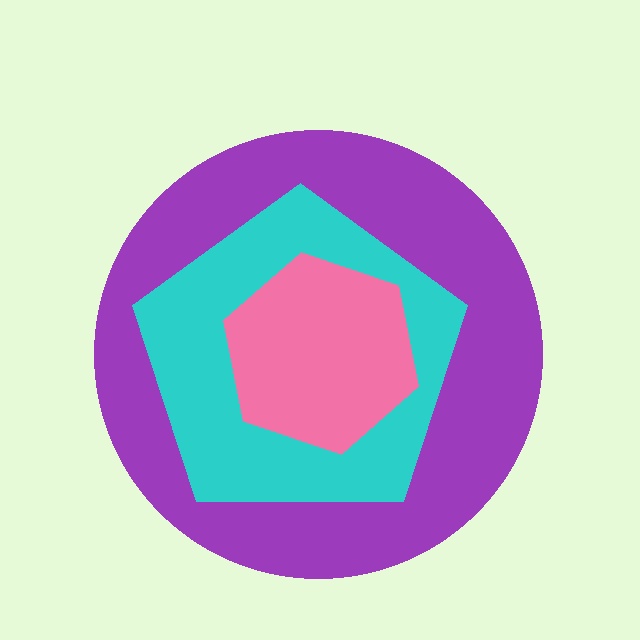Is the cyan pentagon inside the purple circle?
Yes.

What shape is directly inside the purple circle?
The cyan pentagon.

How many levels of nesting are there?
3.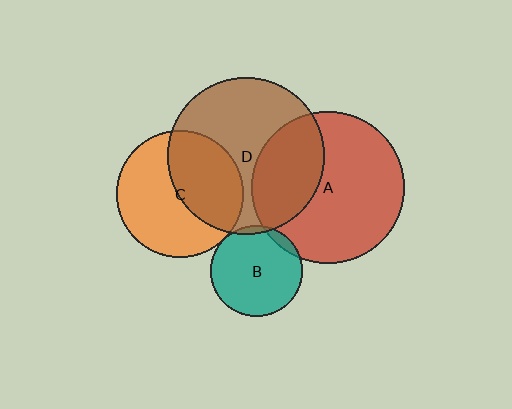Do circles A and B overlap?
Yes.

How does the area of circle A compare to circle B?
Approximately 2.8 times.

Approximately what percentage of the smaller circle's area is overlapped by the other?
Approximately 5%.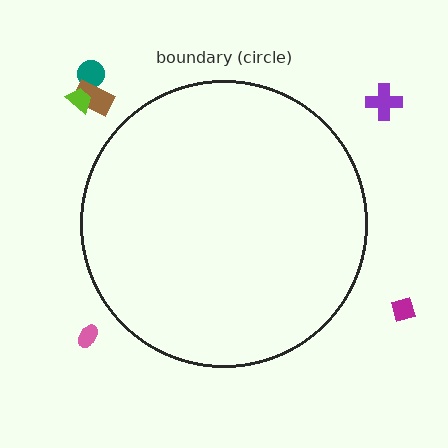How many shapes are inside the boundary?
0 inside, 6 outside.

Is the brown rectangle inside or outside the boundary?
Outside.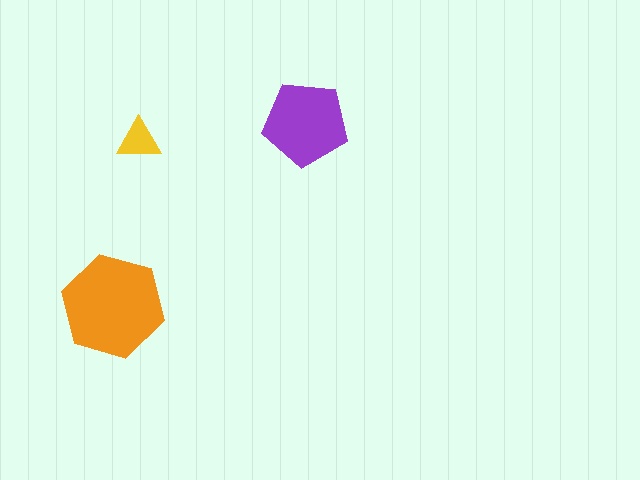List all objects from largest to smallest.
The orange hexagon, the purple pentagon, the yellow triangle.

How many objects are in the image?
There are 3 objects in the image.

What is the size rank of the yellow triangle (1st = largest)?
3rd.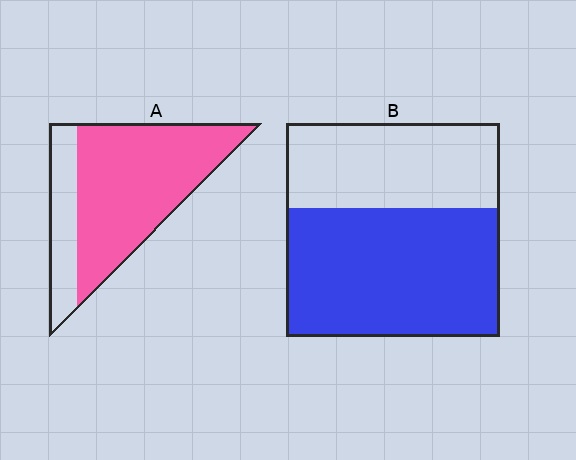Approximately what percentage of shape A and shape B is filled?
A is approximately 75% and B is approximately 60%.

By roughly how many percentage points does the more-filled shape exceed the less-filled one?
By roughly 15 percentage points (A over B).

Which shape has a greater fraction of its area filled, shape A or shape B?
Shape A.